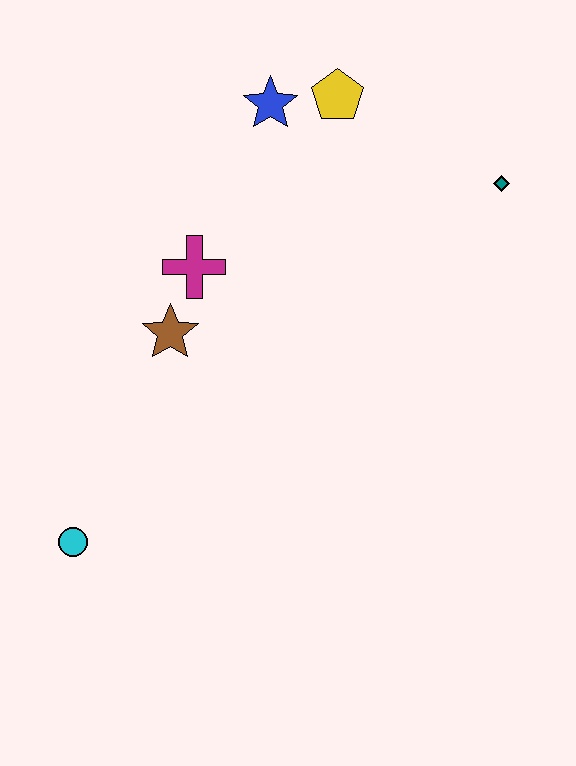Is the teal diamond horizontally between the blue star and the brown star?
No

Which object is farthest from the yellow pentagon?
The cyan circle is farthest from the yellow pentagon.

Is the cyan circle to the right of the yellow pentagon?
No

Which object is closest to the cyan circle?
The brown star is closest to the cyan circle.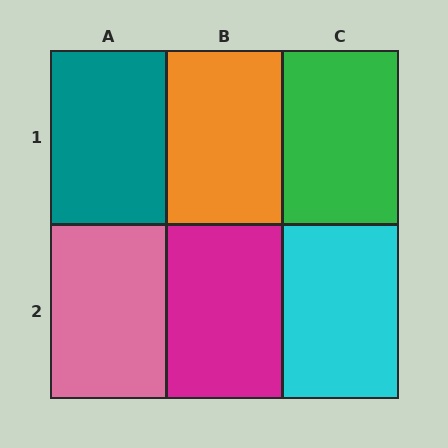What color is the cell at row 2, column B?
Magenta.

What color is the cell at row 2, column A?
Pink.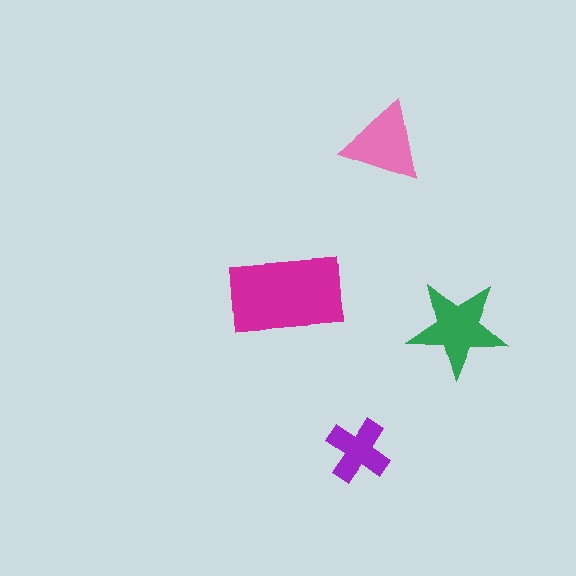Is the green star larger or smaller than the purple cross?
Larger.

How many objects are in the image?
There are 4 objects in the image.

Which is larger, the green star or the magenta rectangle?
The magenta rectangle.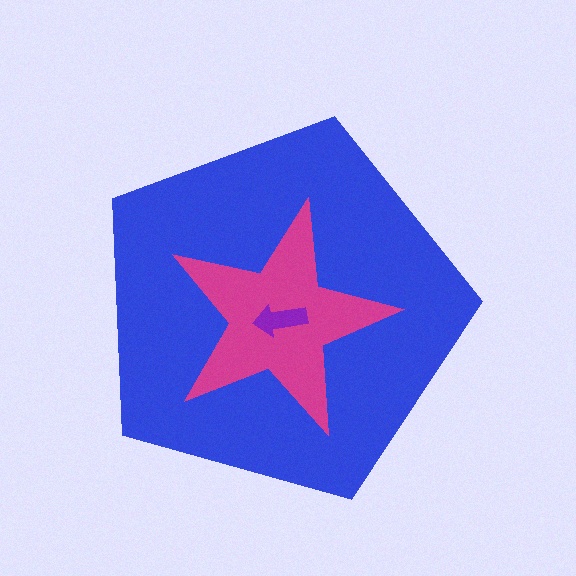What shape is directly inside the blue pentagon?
The magenta star.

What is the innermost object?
The purple arrow.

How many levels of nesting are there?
3.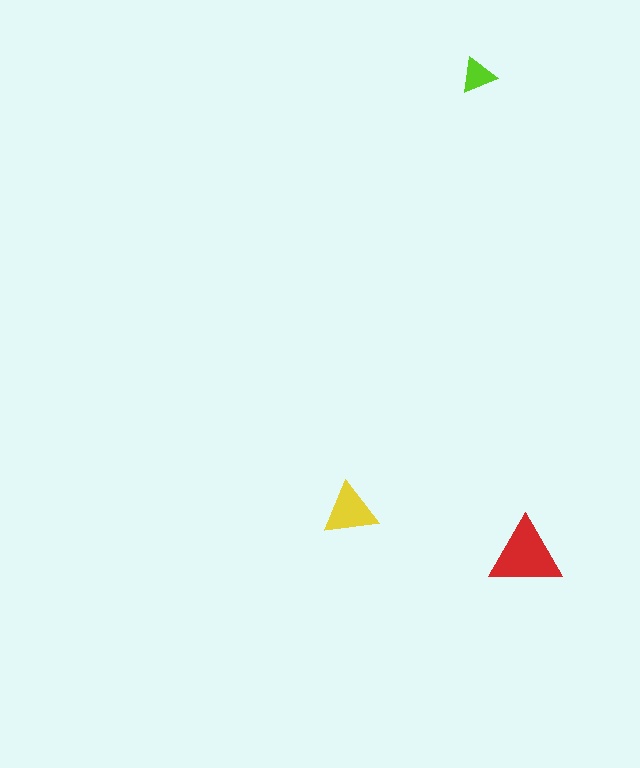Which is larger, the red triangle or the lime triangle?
The red one.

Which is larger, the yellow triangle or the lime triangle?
The yellow one.